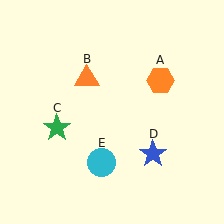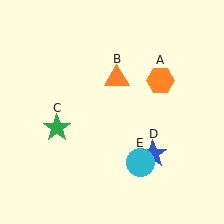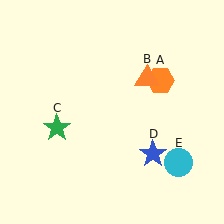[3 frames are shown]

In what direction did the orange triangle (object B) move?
The orange triangle (object B) moved right.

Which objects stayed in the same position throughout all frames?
Orange hexagon (object A) and green star (object C) and blue star (object D) remained stationary.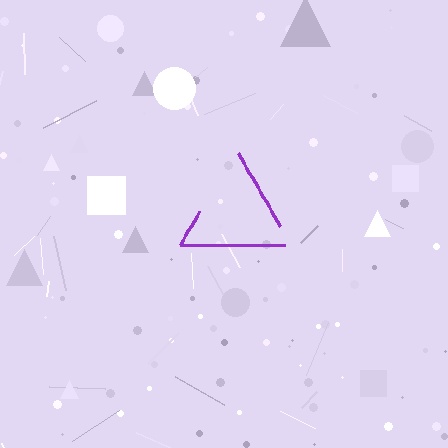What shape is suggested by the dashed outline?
The dashed outline suggests a triangle.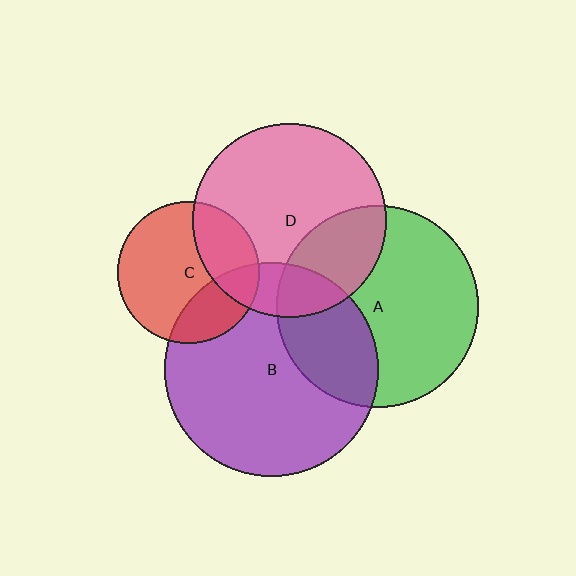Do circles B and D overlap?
Yes.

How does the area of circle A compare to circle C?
Approximately 2.0 times.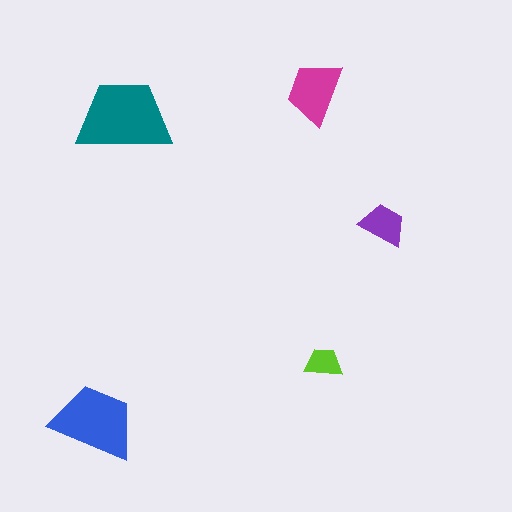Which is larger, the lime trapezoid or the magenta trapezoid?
The magenta one.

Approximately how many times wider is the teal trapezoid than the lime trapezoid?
About 2.5 times wider.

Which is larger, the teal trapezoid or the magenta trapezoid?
The teal one.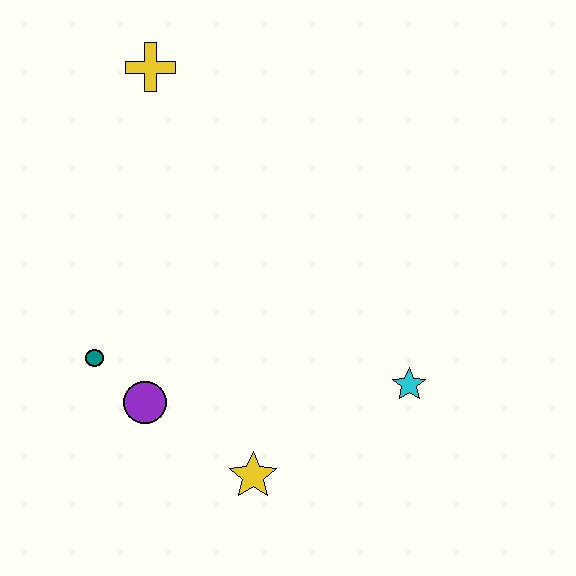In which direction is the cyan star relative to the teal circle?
The cyan star is to the right of the teal circle.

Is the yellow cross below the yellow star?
No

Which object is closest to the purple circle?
The teal circle is closest to the purple circle.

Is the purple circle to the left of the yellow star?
Yes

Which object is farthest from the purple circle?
The yellow cross is farthest from the purple circle.